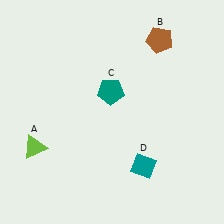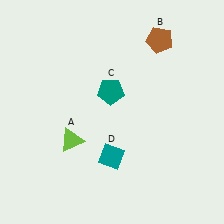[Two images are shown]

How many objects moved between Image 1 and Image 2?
2 objects moved between the two images.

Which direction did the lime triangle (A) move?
The lime triangle (A) moved right.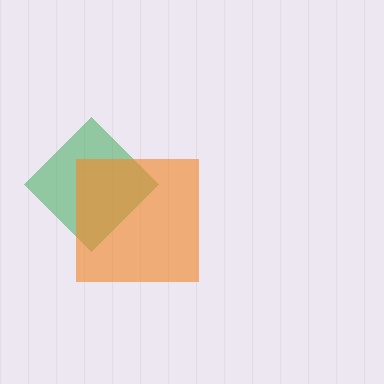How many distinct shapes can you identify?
There are 2 distinct shapes: a green diamond, an orange square.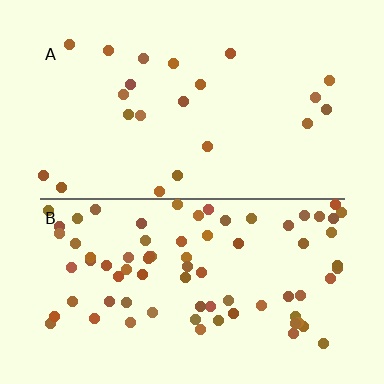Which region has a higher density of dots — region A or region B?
B (the bottom).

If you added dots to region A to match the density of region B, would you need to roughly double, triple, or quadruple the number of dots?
Approximately quadruple.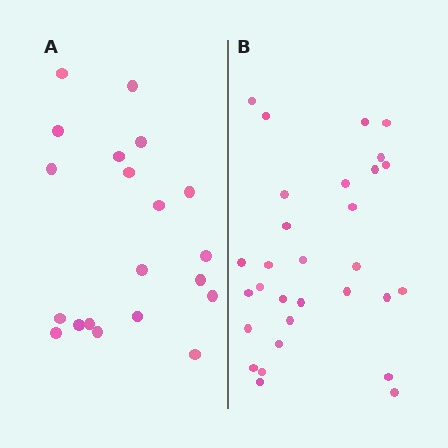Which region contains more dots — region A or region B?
Region B (the right region) has more dots.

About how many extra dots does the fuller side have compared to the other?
Region B has roughly 10 or so more dots than region A.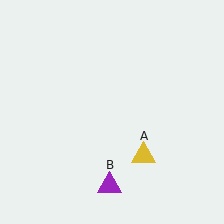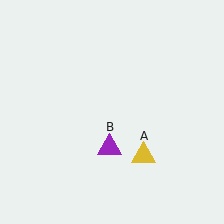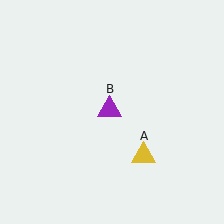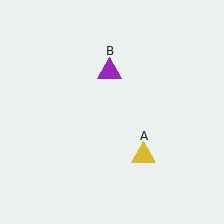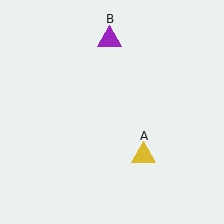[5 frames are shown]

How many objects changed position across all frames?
1 object changed position: purple triangle (object B).